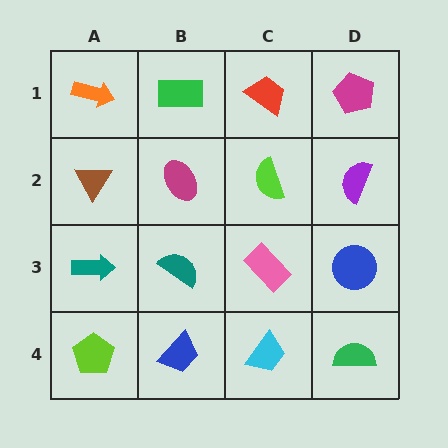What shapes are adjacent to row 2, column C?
A red trapezoid (row 1, column C), a pink rectangle (row 3, column C), a magenta ellipse (row 2, column B), a purple semicircle (row 2, column D).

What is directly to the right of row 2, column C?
A purple semicircle.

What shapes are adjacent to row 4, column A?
A teal arrow (row 3, column A), a blue trapezoid (row 4, column B).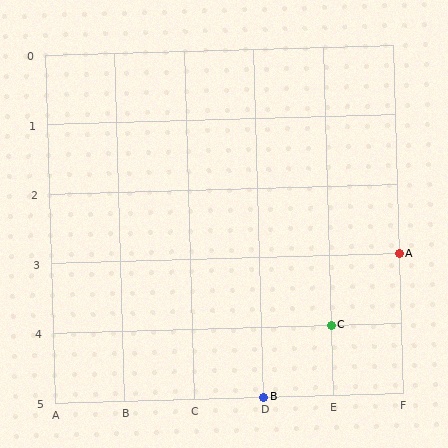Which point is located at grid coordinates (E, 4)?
Point C is at (E, 4).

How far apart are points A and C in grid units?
Points A and C are 1 column and 1 row apart (about 1.4 grid units diagonally).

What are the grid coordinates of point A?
Point A is at grid coordinates (F, 3).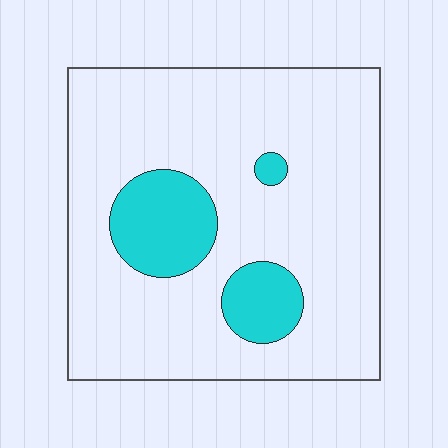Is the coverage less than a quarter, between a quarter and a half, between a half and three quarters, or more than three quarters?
Less than a quarter.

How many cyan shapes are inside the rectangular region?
3.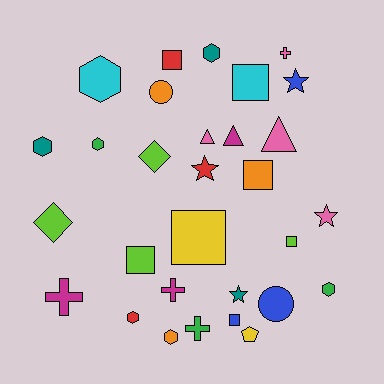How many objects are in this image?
There are 30 objects.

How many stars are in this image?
There are 4 stars.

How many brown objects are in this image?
There are no brown objects.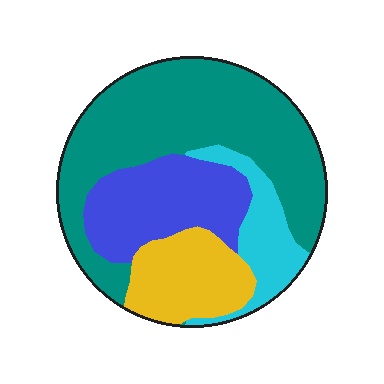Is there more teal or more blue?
Teal.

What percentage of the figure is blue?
Blue takes up between a sixth and a third of the figure.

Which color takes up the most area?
Teal, at roughly 50%.